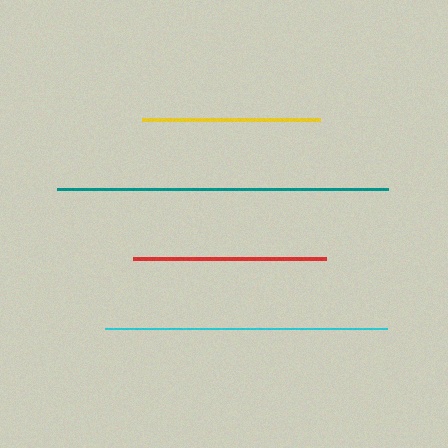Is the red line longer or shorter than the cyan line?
The cyan line is longer than the red line.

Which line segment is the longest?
The teal line is the longest at approximately 330 pixels.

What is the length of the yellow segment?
The yellow segment is approximately 178 pixels long.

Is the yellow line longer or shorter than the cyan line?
The cyan line is longer than the yellow line.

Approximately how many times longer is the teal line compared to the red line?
The teal line is approximately 1.7 times the length of the red line.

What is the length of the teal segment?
The teal segment is approximately 330 pixels long.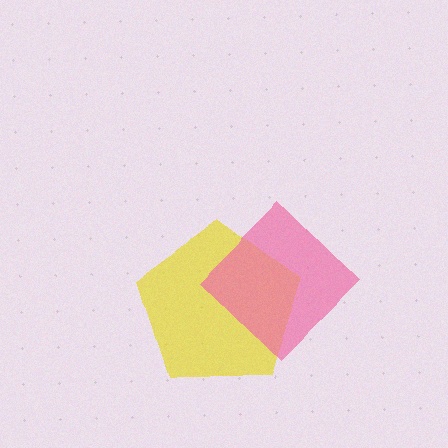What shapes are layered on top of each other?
The layered shapes are: a yellow pentagon, a pink diamond.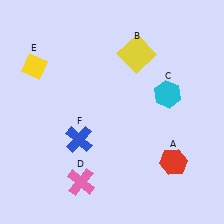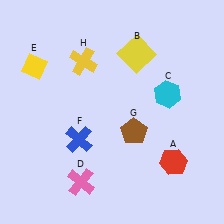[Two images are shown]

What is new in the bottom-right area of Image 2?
A brown pentagon (G) was added in the bottom-right area of Image 2.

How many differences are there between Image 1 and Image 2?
There are 2 differences between the two images.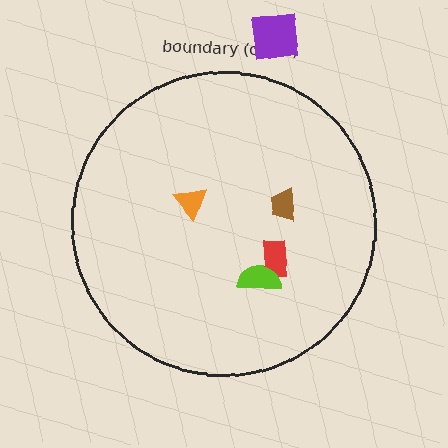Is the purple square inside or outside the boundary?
Outside.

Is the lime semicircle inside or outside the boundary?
Inside.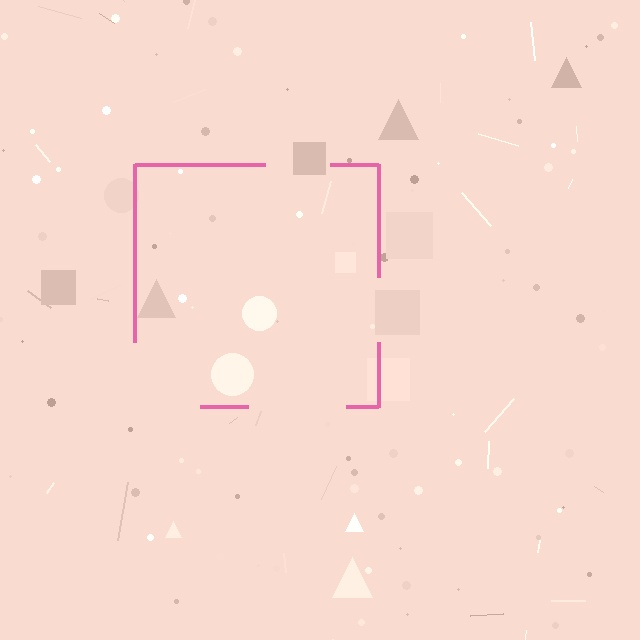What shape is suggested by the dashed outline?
The dashed outline suggests a square.